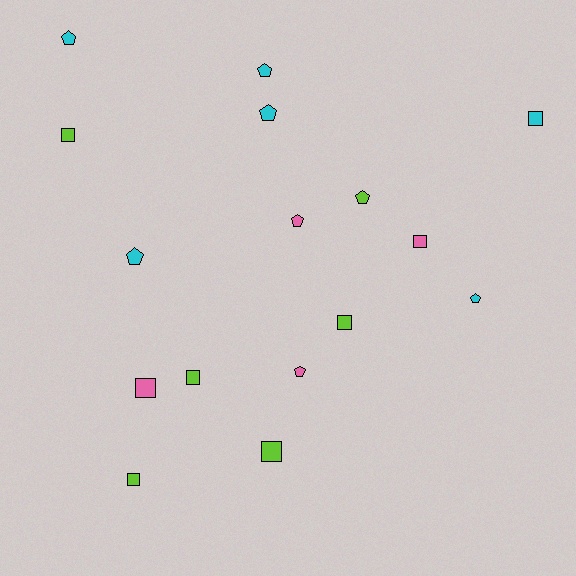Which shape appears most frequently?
Pentagon, with 8 objects.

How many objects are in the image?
There are 16 objects.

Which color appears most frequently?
Cyan, with 6 objects.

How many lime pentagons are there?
There is 1 lime pentagon.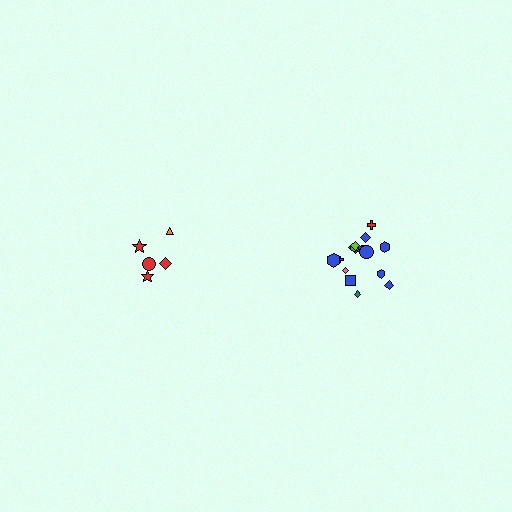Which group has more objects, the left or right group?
The right group.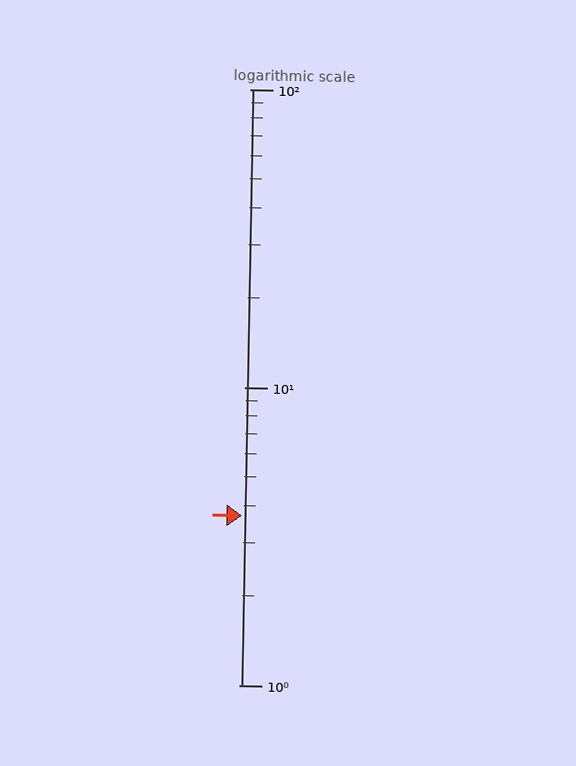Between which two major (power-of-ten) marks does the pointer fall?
The pointer is between 1 and 10.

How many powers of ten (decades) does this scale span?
The scale spans 2 decades, from 1 to 100.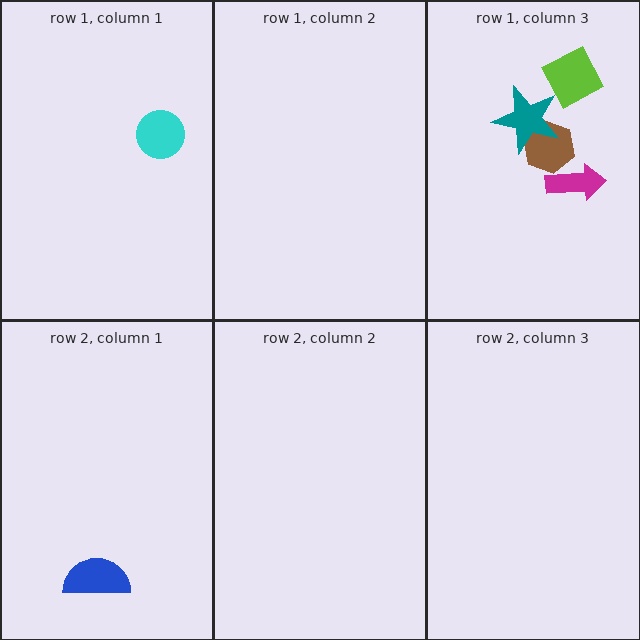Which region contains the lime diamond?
The row 1, column 3 region.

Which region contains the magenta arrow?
The row 1, column 3 region.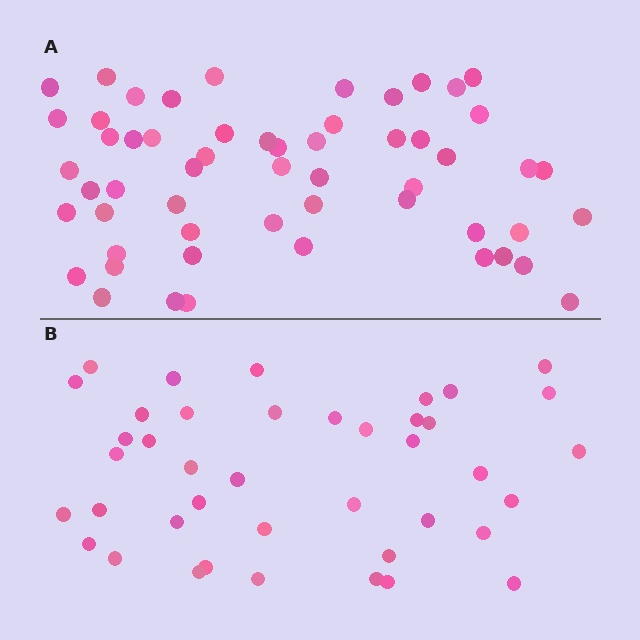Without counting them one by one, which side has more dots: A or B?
Region A (the top region) has more dots.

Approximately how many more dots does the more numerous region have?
Region A has approximately 15 more dots than region B.